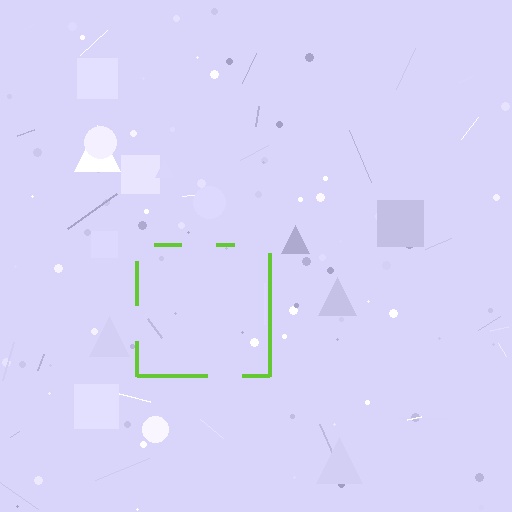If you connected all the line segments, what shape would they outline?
They would outline a square.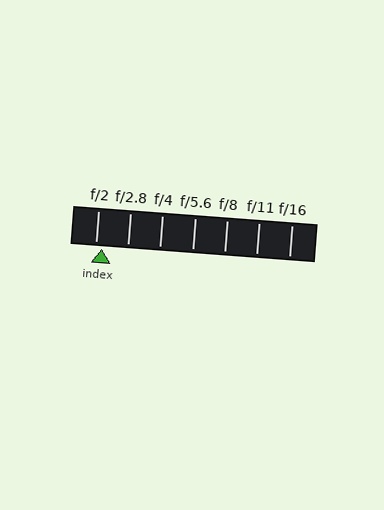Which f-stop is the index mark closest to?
The index mark is closest to f/2.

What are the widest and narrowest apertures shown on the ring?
The widest aperture shown is f/2 and the narrowest is f/16.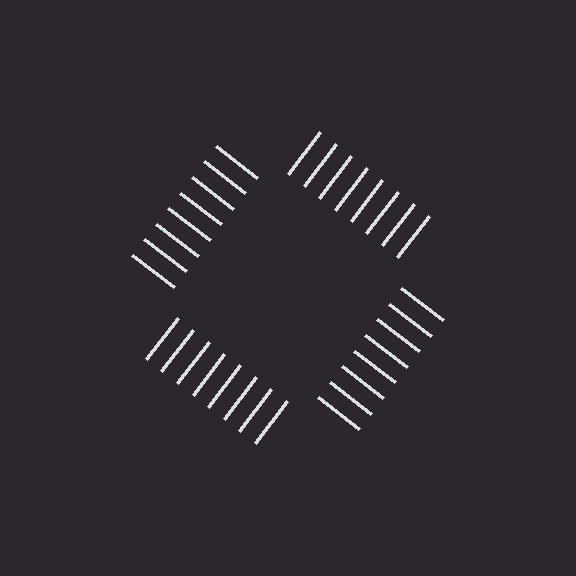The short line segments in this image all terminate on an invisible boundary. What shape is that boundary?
An illusory square — the line segments terminate on its edges but no continuous stroke is drawn.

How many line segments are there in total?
32 — 8 along each of the 4 edges.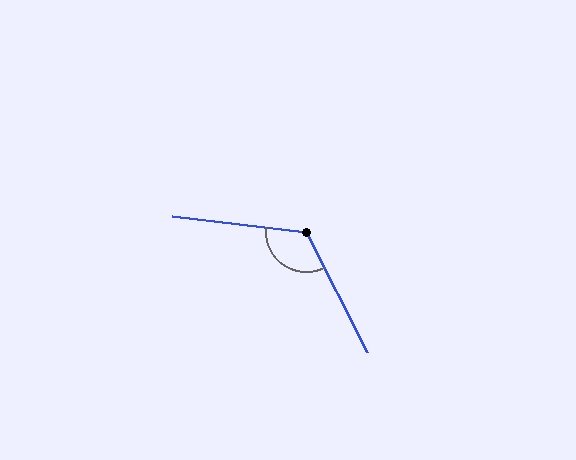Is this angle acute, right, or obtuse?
It is obtuse.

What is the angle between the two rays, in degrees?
Approximately 124 degrees.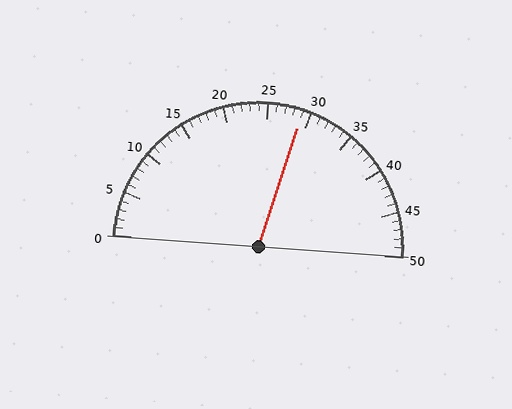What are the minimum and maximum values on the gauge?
The gauge ranges from 0 to 50.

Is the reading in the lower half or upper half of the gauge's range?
The reading is in the upper half of the range (0 to 50).